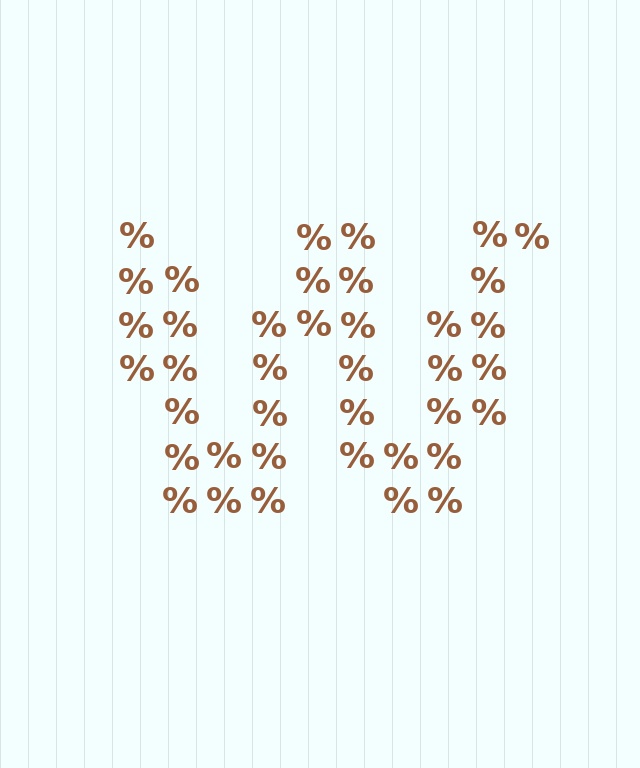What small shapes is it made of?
It is made of small percent signs.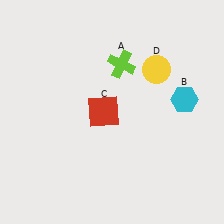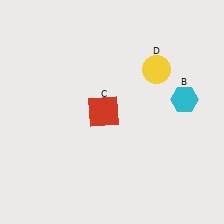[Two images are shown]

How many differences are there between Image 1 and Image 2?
There is 1 difference between the two images.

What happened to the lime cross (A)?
The lime cross (A) was removed in Image 2. It was in the top-right area of Image 1.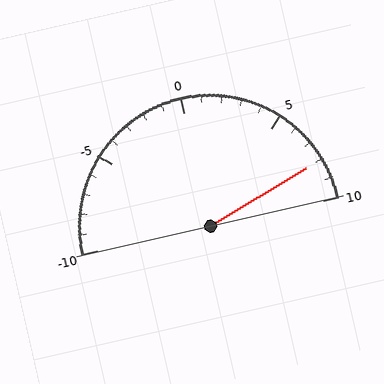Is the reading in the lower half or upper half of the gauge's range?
The reading is in the upper half of the range (-10 to 10).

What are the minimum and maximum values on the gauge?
The gauge ranges from -10 to 10.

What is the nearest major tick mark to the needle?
The nearest major tick mark is 10.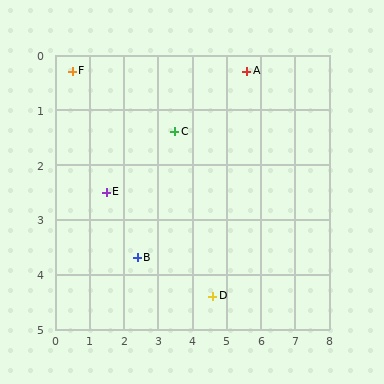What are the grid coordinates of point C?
Point C is at approximately (3.5, 1.4).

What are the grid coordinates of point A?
Point A is at approximately (5.6, 0.3).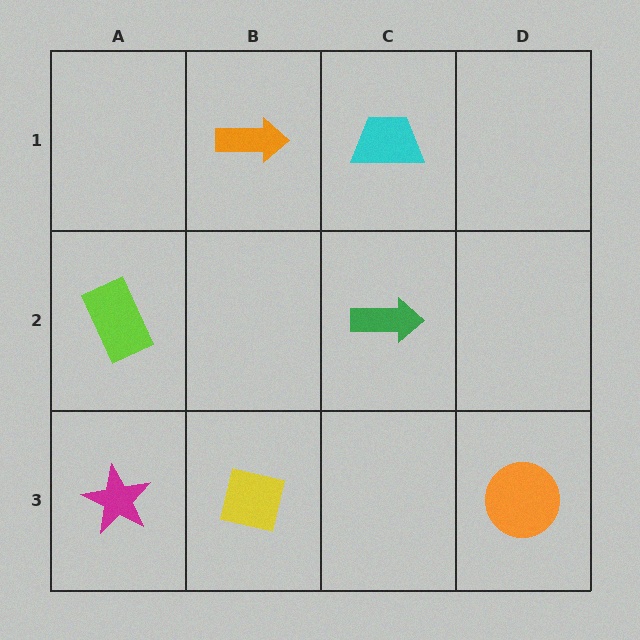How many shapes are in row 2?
2 shapes.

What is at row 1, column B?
An orange arrow.